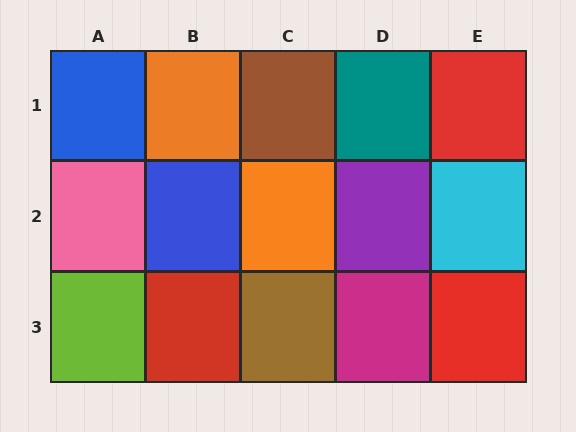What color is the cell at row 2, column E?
Cyan.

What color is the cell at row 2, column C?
Orange.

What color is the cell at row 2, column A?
Pink.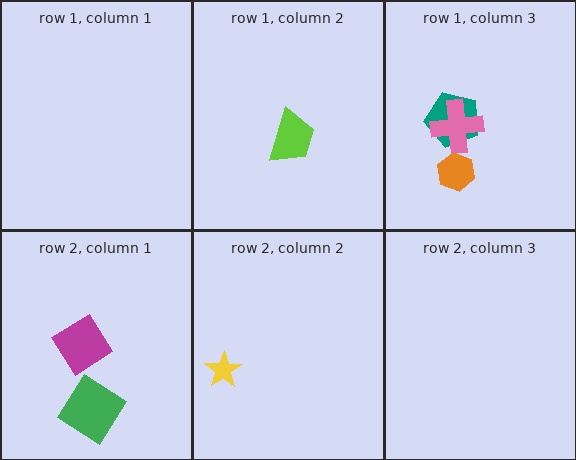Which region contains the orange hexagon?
The row 1, column 3 region.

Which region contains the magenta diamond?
The row 2, column 1 region.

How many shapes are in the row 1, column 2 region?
1.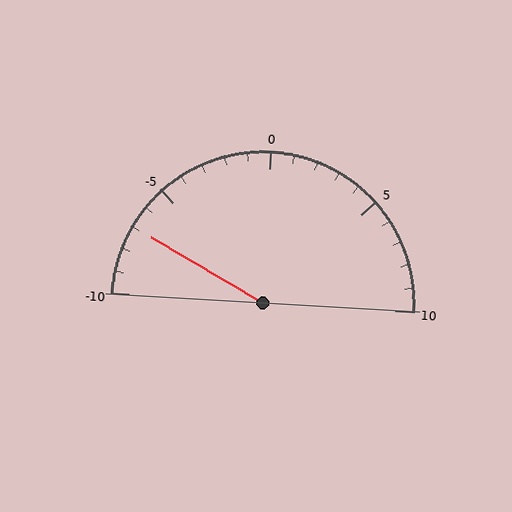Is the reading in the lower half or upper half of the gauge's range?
The reading is in the lower half of the range (-10 to 10).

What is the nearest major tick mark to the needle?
The nearest major tick mark is -5.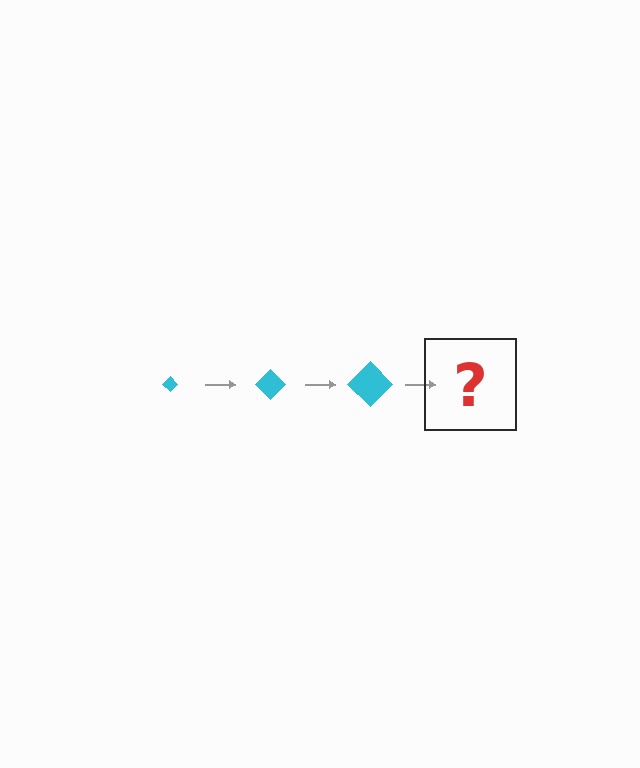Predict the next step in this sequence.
The next step is a cyan diamond, larger than the previous one.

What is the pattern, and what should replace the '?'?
The pattern is that the diamond gets progressively larger each step. The '?' should be a cyan diamond, larger than the previous one.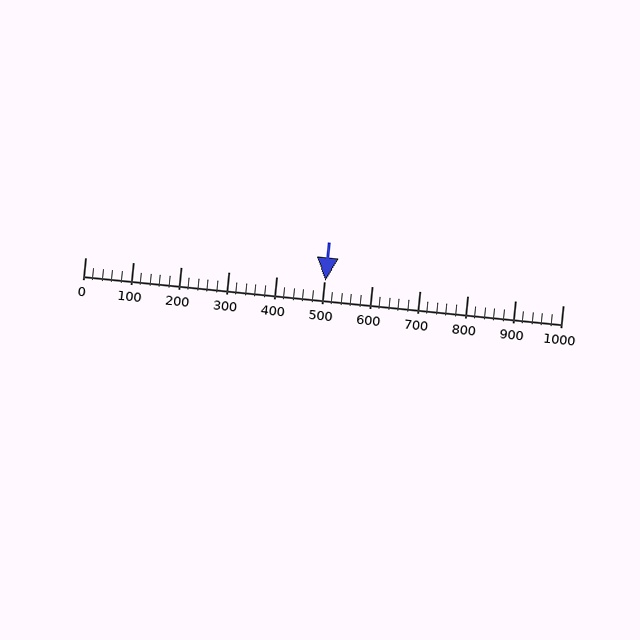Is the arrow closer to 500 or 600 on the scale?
The arrow is closer to 500.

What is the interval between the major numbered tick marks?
The major tick marks are spaced 100 units apart.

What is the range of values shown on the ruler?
The ruler shows values from 0 to 1000.